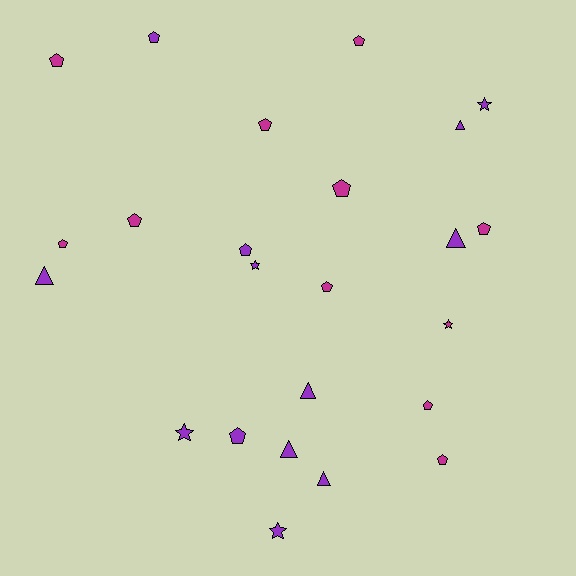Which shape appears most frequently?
Pentagon, with 13 objects.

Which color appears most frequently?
Purple, with 13 objects.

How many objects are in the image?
There are 24 objects.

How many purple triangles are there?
There are 6 purple triangles.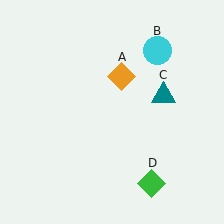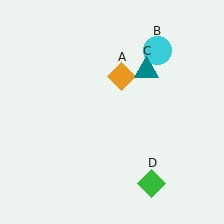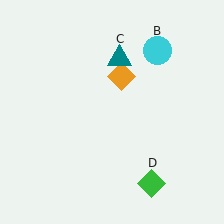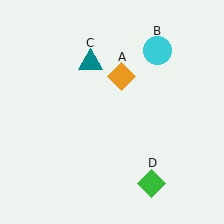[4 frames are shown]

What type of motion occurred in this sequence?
The teal triangle (object C) rotated counterclockwise around the center of the scene.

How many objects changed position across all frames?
1 object changed position: teal triangle (object C).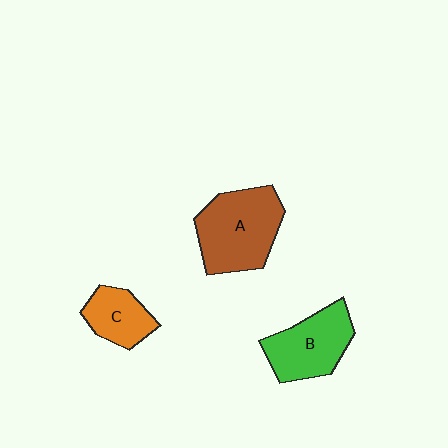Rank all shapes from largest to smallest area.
From largest to smallest: A (brown), B (green), C (orange).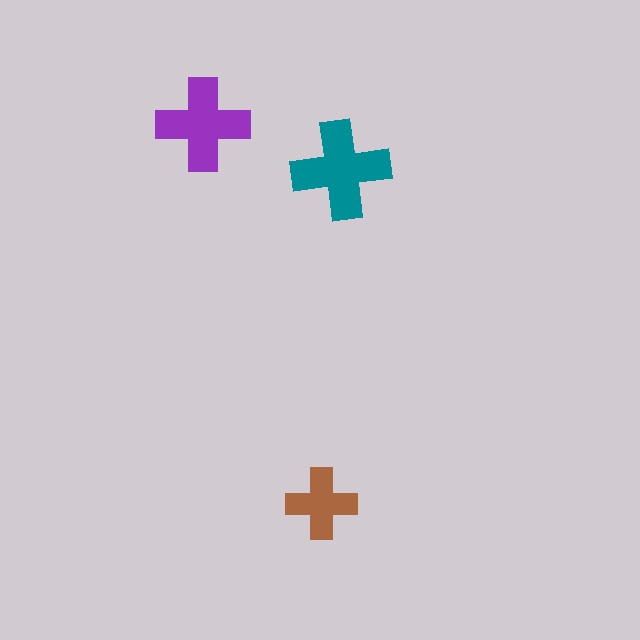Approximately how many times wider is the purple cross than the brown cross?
About 1.5 times wider.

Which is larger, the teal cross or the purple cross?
The teal one.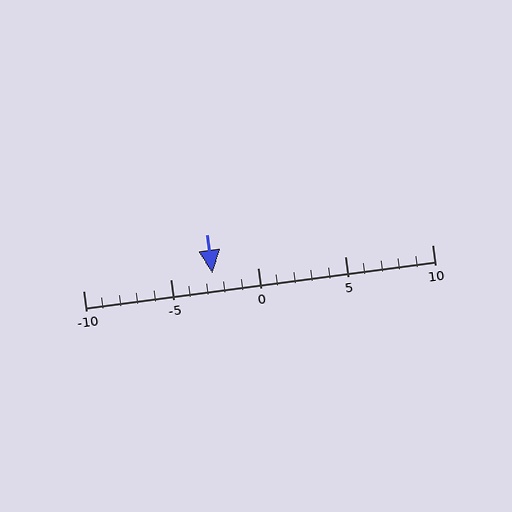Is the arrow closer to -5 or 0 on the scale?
The arrow is closer to -5.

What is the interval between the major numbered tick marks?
The major tick marks are spaced 5 units apart.